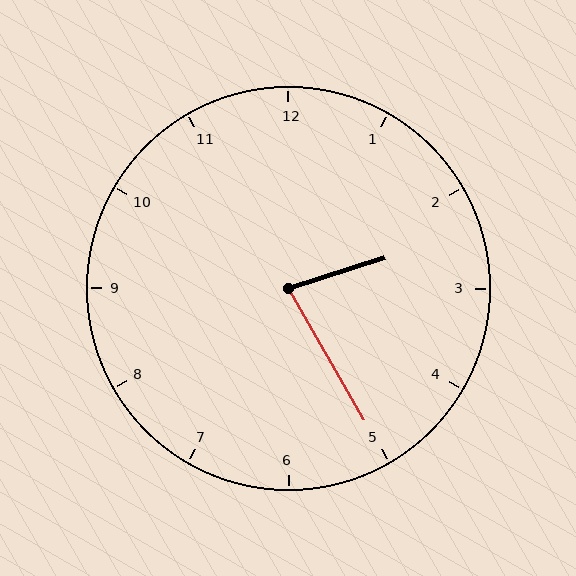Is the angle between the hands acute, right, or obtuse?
It is acute.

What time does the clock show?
2:25.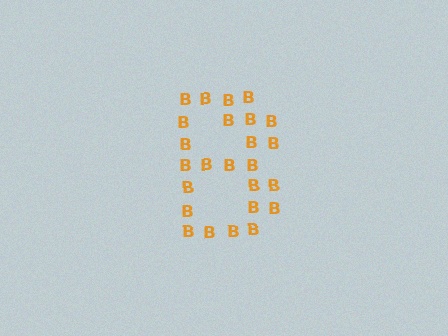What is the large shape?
The large shape is the letter B.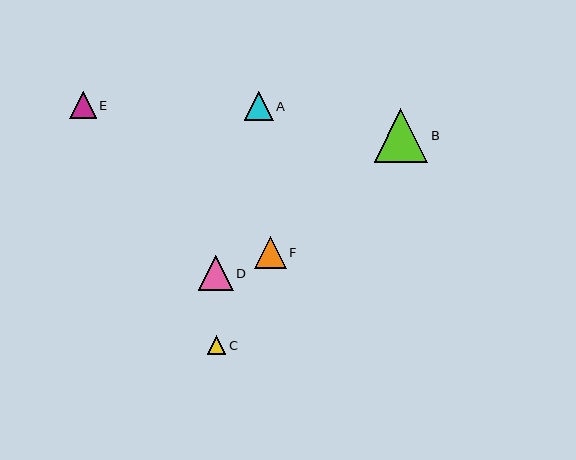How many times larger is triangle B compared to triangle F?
Triangle B is approximately 1.7 times the size of triangle F.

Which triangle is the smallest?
Triangle C is the smallest with a size of approximately 19 pixels.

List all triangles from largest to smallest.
From largest to smallest: B, D, F, A, E, C.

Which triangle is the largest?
Triangle B is the largest with a size of approximately 54 pixels.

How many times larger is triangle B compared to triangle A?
Triangle B is approximately 1.8 times the size of triangle A.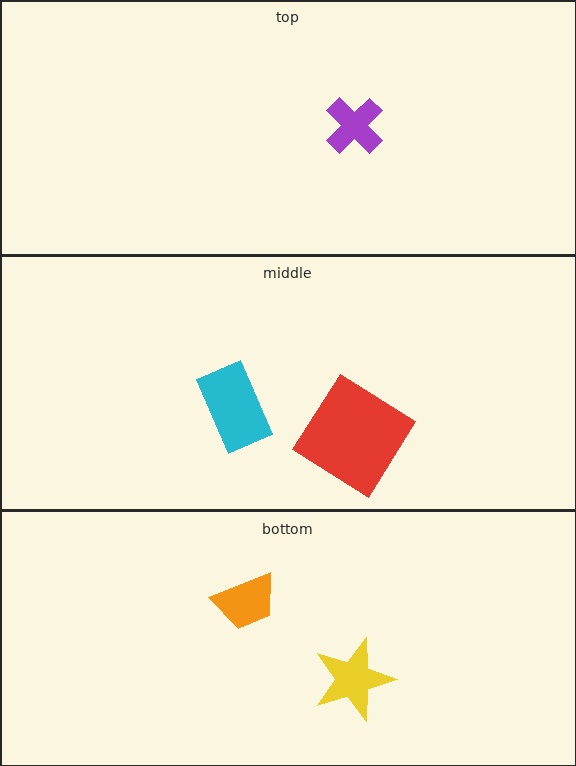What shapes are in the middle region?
The cyan rectangle, the red diamond.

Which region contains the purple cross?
The top region.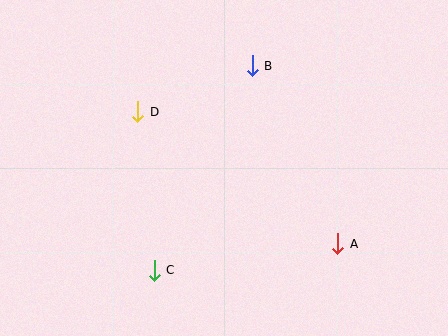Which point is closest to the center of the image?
Point D at (138, 112) is closest to the center.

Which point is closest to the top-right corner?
Point B is closest to the top-right corner.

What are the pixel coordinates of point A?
Point A is at (338, 244).